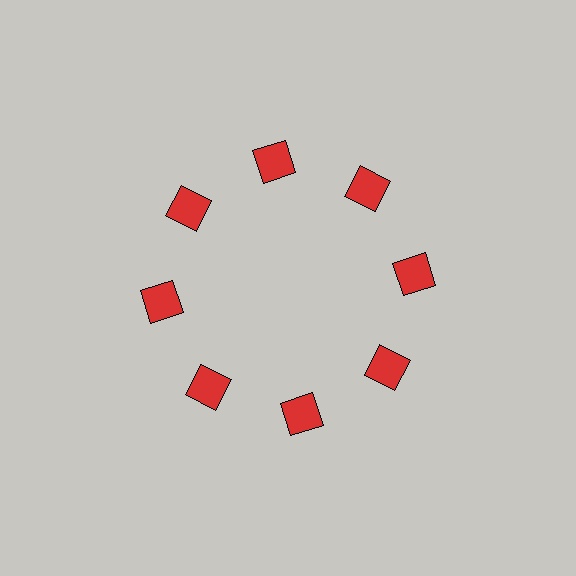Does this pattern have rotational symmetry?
Yes, this pattern has 8-fold rotational symmetry. It looks the same after rotating 45 degrees around the center.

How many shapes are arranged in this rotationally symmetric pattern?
There are 8 shapes, arranged in 8 groups of 1.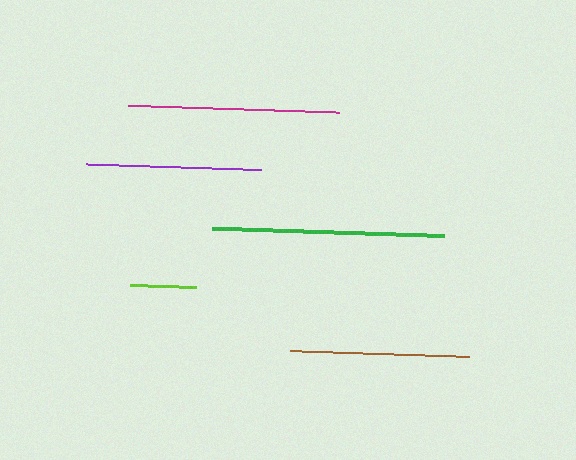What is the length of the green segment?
The green segment is approximately 232 pixels long.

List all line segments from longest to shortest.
From longest to shortest: green, magenta, brown, purple, lime.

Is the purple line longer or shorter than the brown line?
The brown line is longer than the purple line.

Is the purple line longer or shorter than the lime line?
The purple line is longer than the lime line.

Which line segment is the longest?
The green line is the longest at approximately 232 pixels.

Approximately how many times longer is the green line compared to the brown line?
The green line is approximately 1.3 times the length of the brown line.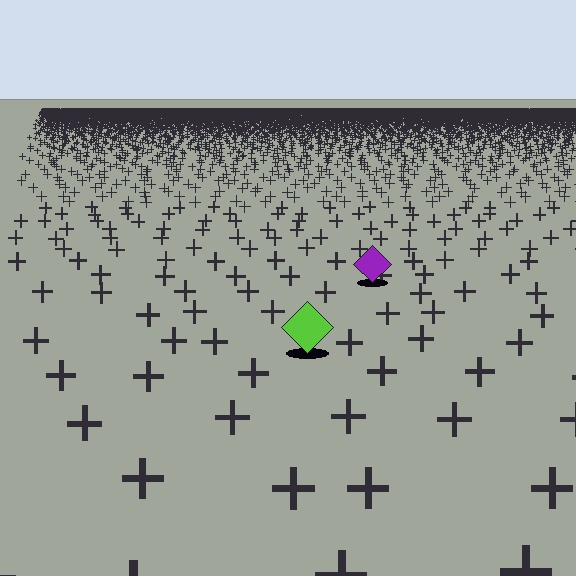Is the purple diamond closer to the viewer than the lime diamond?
No. The lime diamond is closer — you can tell from the texture gradient: the ground texture is coarser near it.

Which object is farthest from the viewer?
The purple diamond is farthest from the viewer. It appears smaller and the ground texture around it is denser.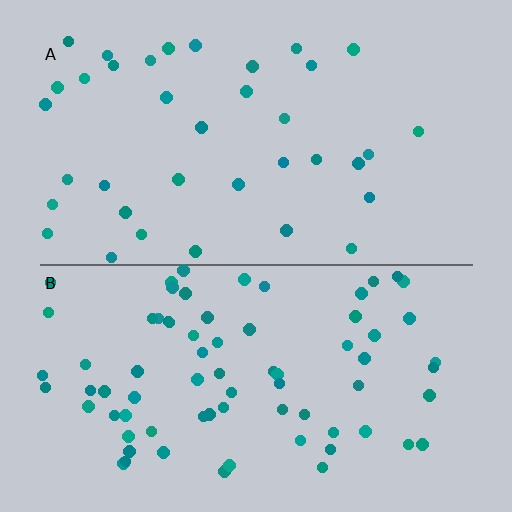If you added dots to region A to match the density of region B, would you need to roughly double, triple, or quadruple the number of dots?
Approximately double.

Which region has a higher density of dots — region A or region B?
B (the bottom).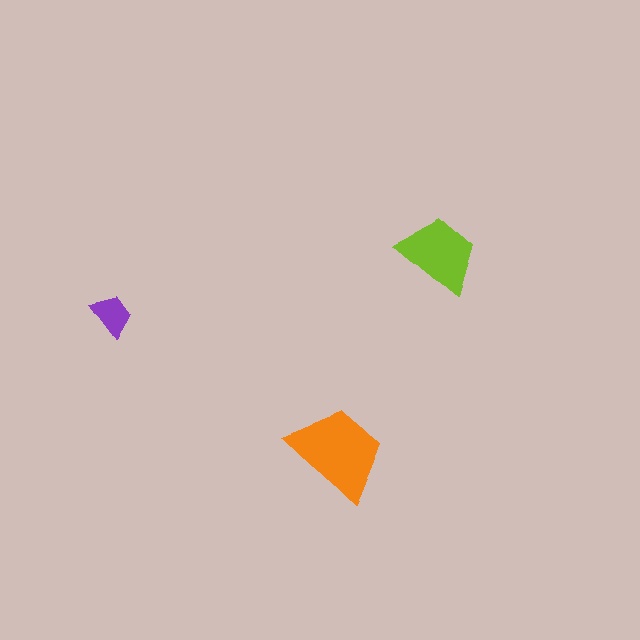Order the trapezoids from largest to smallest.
the orange one, the lime one, the purple one.